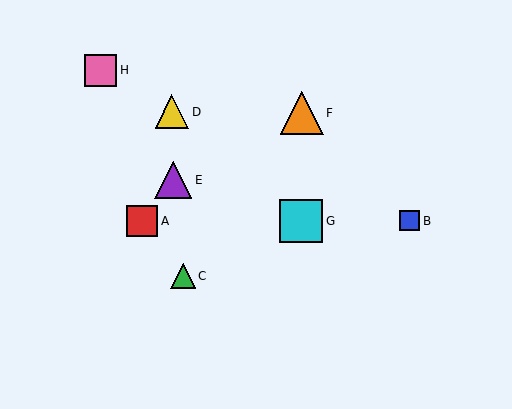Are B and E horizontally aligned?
No, B is at y≈221 and E is at y≈180.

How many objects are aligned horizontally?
3 objects (A, B, G) are aligned horizontally.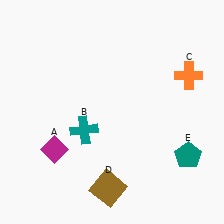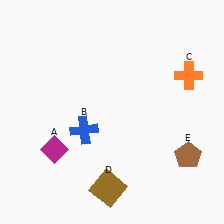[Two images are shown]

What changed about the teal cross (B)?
In Image 1, B is teal. In Image 2, it changed to blue.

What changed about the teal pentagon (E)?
In Image 1, E is teal. In Image 2, it changed to brown.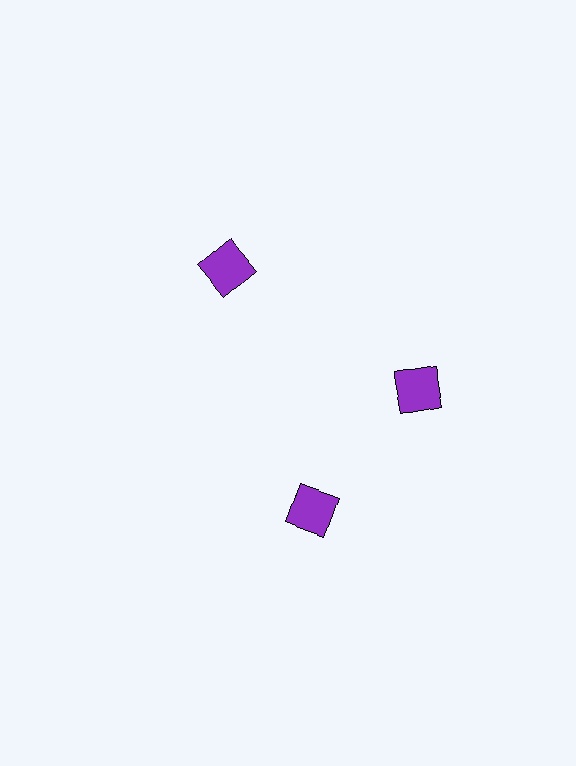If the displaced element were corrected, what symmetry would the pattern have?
It would have 3-fold rotational symmetry — the pattern would map onto itself every 120 degrees.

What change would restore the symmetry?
The symmetry would be restored by rotating it back into even spacing with its neighbors so that all 3 squares sit at equal angles and equal distance from the center.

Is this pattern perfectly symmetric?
No. The 3 purple squares are arranged in a ring, but one element near the 7 o'clock position is rotated out of alignment along the ring, breaking the 3-fold rotational symmetry.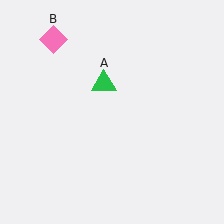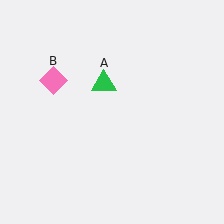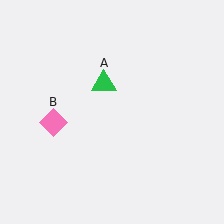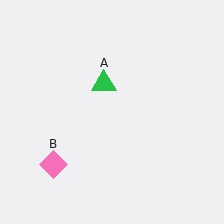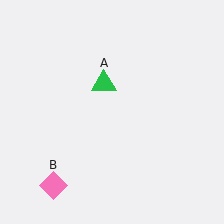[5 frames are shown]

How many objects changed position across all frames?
1 object changed position: pink diamond (object B).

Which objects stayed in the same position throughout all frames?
Green triangle (object A) remained stationary.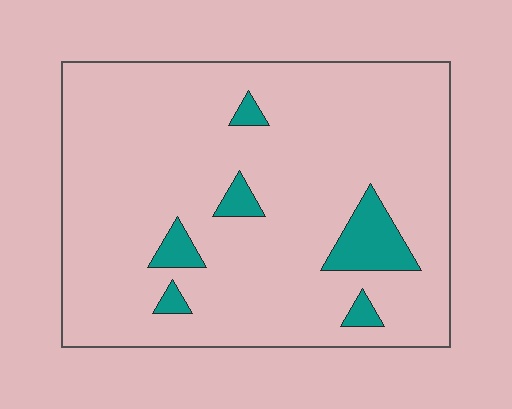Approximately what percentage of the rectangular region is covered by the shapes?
Approximately 10%.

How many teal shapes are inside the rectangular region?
6.